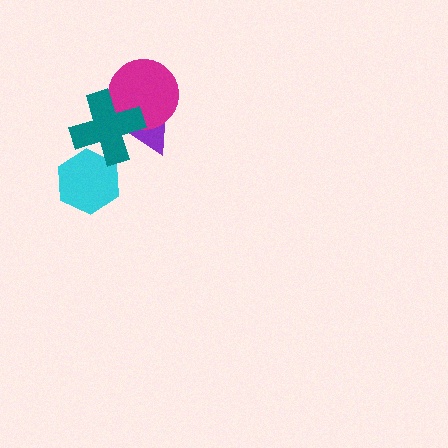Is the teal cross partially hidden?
No, no other shape covers it.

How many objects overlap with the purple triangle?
2 objects overlap with the purple triangle.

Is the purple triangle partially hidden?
Yes, it is partially covered by another shape.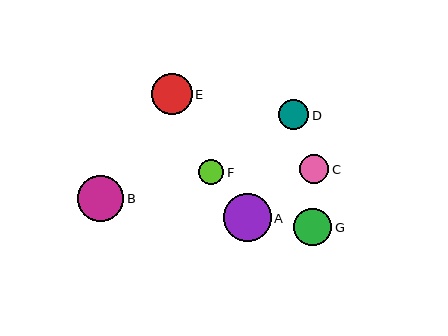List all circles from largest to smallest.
From largest to smallest: A, B, E, G, D, C, F.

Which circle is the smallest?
Circle F is the smallest with a size of approximately 25 pixels.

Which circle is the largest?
Circle A is the largest with a size of approximately 47 pixels.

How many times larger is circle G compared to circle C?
Circle G is approximately 1.3 times the size of circle C.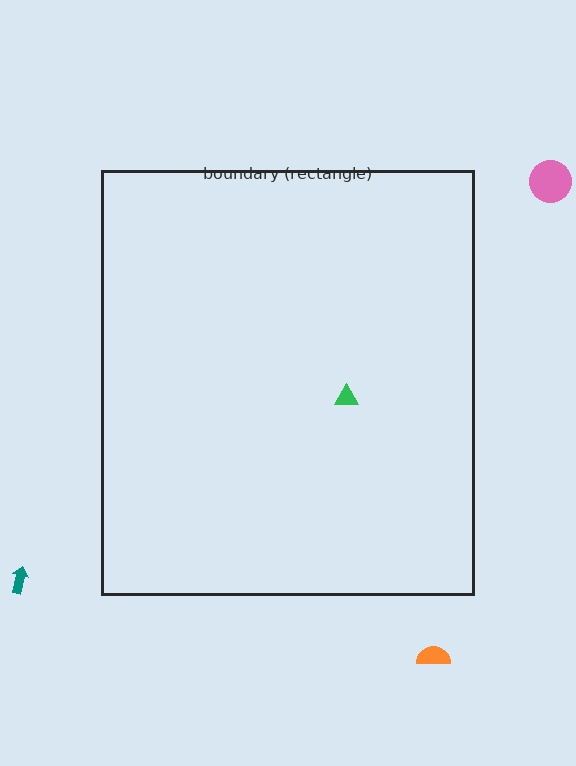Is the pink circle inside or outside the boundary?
Outside.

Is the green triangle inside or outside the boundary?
Inside.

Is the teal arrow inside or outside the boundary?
Outside.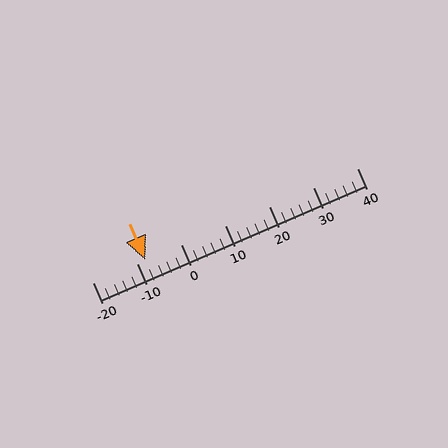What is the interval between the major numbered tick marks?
The major tick marks are spaced 10 units apart.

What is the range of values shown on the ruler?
The ruler shows values from -20 to 40.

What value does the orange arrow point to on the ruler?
The orange arrow points to approximately -8.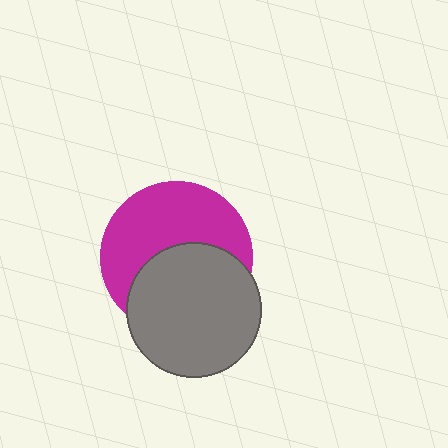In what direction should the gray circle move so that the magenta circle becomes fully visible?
The gray circle should move down. That is the shortest direction to clear the overlap and leave the magenta circle fully visible.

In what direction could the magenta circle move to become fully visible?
The magenta circle could move up. That would shift it out from behind the gray circle entirely.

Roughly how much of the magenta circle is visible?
About half of it is visible (roughly 53%).